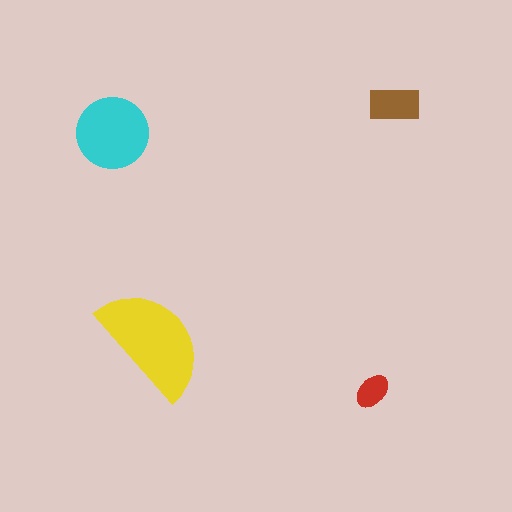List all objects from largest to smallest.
The yellow semicircle, the cyan circle, the brown rectangle, the red ellipse.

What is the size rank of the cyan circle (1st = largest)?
2nd.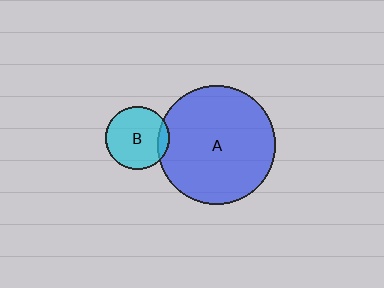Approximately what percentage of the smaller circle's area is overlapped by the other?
Approximately 10%.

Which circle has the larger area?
Circle A (blue).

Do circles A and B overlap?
Yes.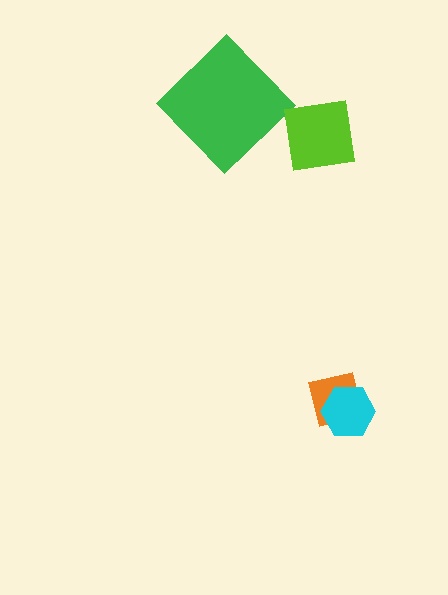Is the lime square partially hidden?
No, no other shape covers it.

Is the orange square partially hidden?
Yes, it is partially covered by another shape.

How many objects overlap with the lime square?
0 objects overlap with the lime square.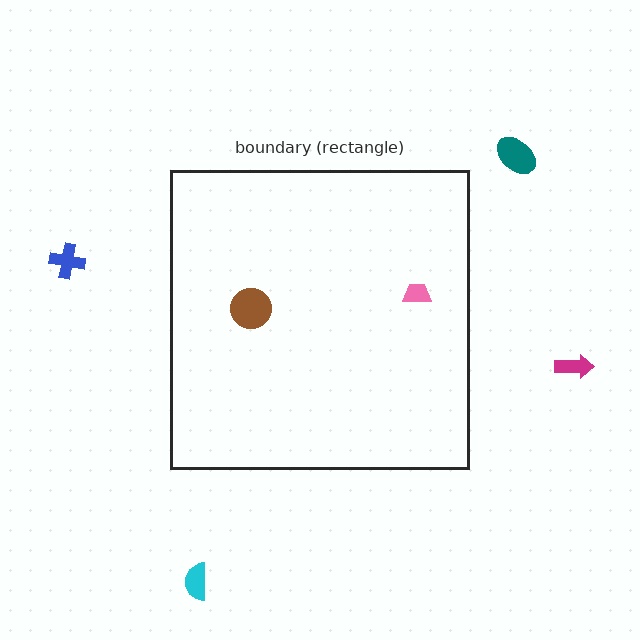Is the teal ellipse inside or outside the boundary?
Outside.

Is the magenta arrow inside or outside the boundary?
Outside.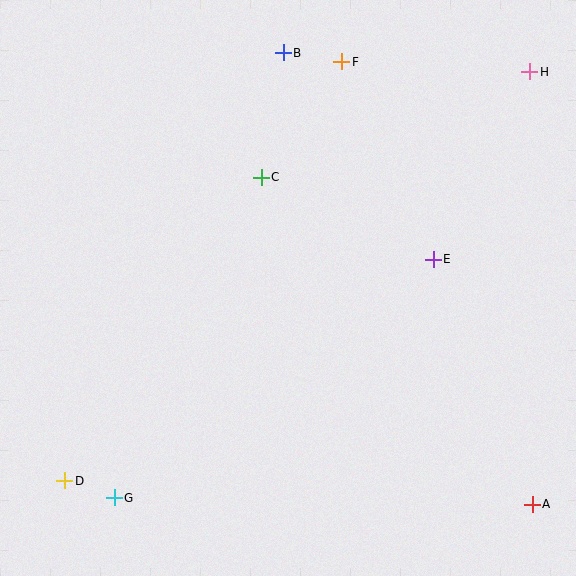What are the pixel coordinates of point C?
Point C is at (261, 177).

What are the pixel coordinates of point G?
Point G is at (114, 498).